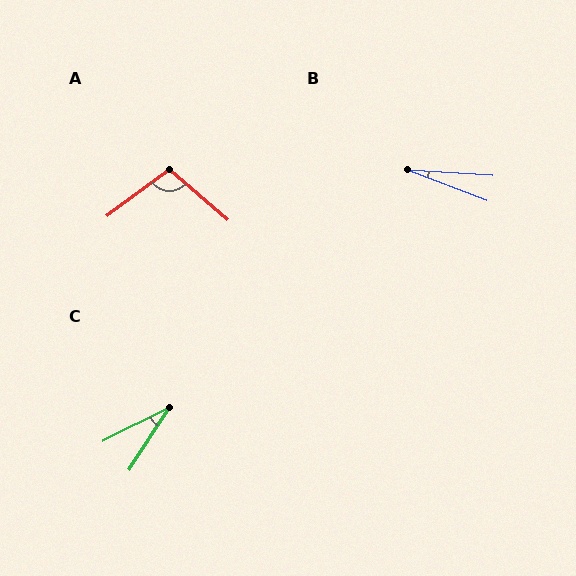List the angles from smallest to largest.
B (18°), C (31°), A (102°).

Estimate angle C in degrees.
Approximately 31 degrees.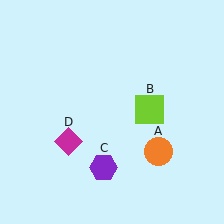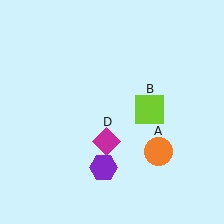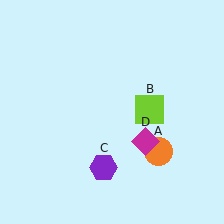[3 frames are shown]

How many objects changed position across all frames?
1 object changed position: magenta diamond (object D).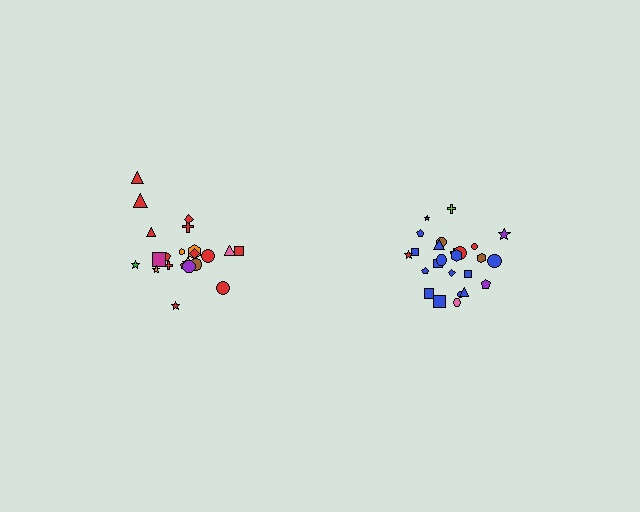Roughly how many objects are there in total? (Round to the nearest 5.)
Roughly 45 objects in total.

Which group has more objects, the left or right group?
The right group.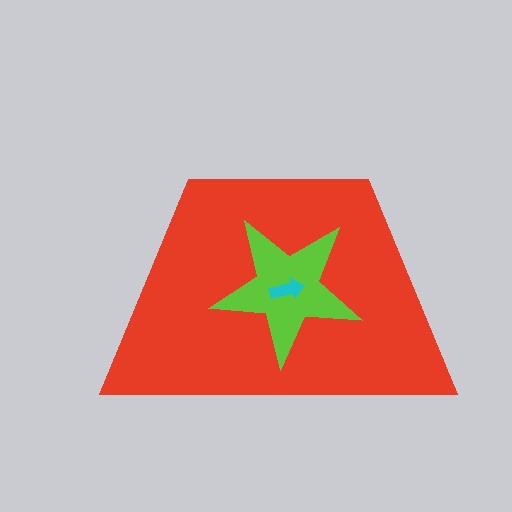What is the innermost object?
The cyan arrow.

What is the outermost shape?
The red trapezoid.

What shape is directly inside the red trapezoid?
The lime star.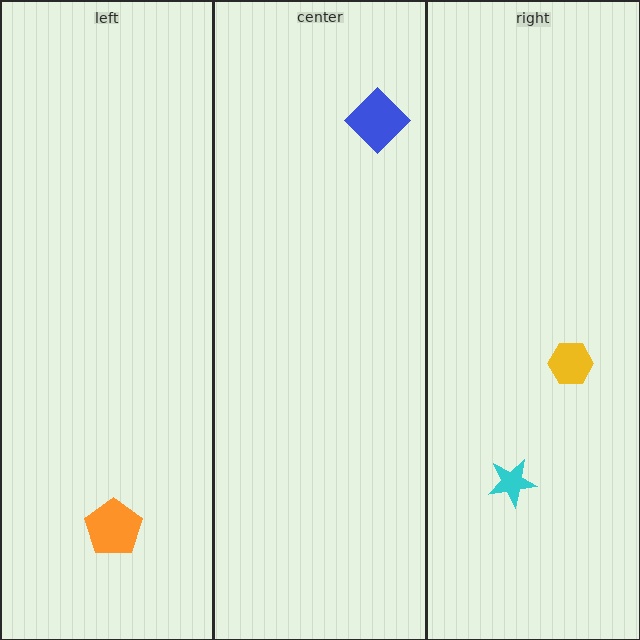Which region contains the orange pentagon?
The left region.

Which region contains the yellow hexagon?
The right region.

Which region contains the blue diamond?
The center region.